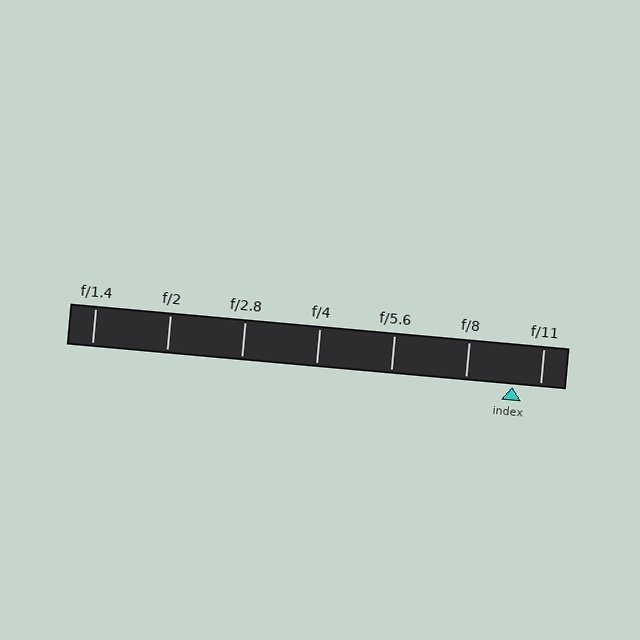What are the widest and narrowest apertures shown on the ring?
The widest aperture shown is f/1.4 and the narrowest is f/11.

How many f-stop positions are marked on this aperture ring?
There are 7 f-stop positions marked.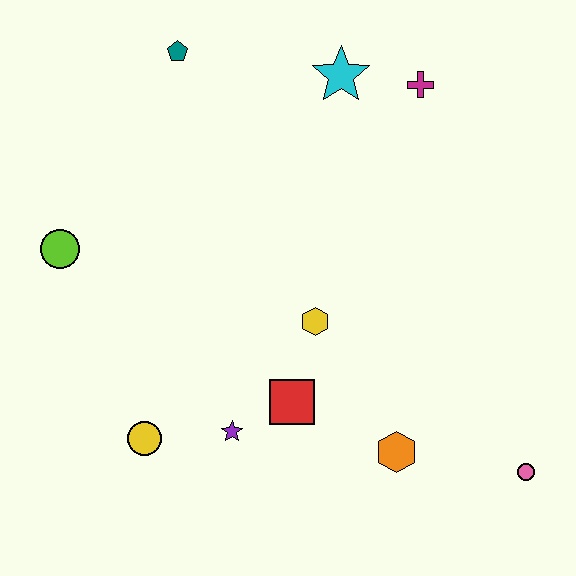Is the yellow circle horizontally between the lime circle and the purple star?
Yes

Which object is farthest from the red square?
The teal pentagon is farthest from the red square.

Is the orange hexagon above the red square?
No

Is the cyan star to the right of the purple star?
Yes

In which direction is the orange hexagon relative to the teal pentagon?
The orange hexagon is below the teal pentagon.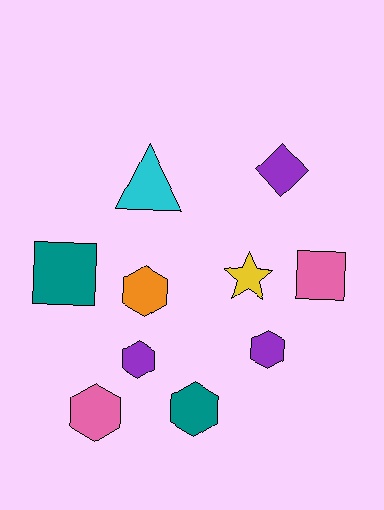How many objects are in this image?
There are 10 objects.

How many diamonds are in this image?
There is 1 diamond.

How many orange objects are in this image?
There is 1 orange object.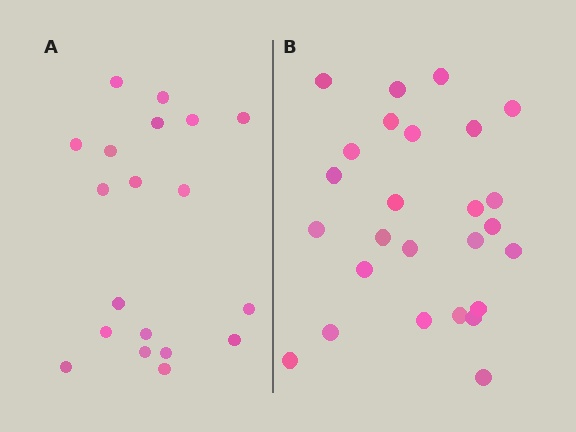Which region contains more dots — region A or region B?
Region B (the right region) has more dots.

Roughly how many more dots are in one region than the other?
Region B has roughly 8 or so more dots than region A.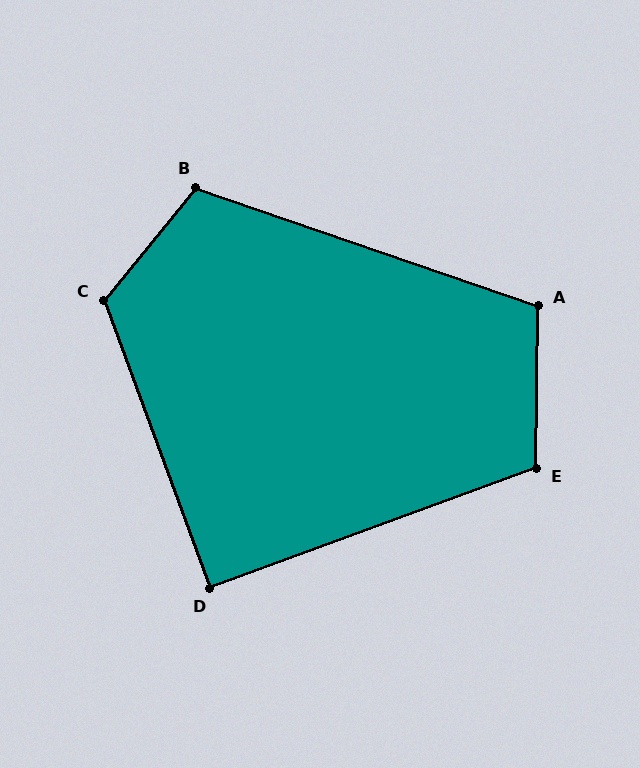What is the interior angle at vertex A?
Approximately 108 degrees (obtuse).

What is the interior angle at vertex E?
Approximately 111 degrees (obtuse).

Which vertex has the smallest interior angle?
D, at approximately 90 degrees.